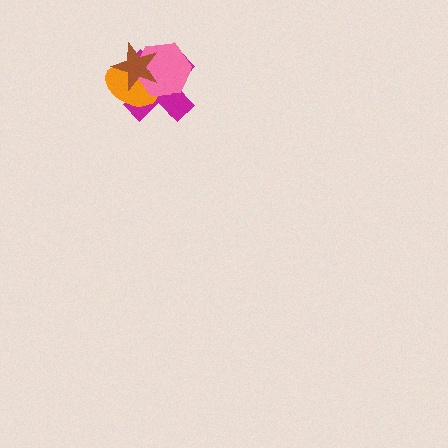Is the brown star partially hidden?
No, no other shape covers it.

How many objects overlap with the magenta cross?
3 objects overlap with the magenta cross.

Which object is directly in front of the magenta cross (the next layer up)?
The orange ellipse is directly in front of the magenta cross.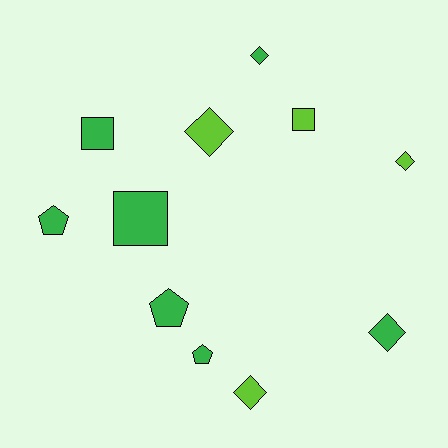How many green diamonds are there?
There are 2 green diamonds.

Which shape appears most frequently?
Diamond, with 5 objects.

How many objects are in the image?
There are 11 objects.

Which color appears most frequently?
Green, with 7 objects.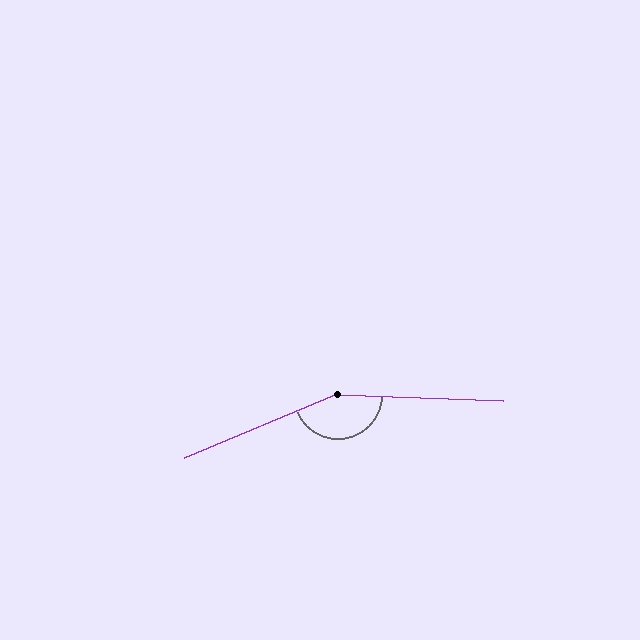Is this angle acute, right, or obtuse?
It is obtuse.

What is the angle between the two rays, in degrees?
Approximately 155 degrees.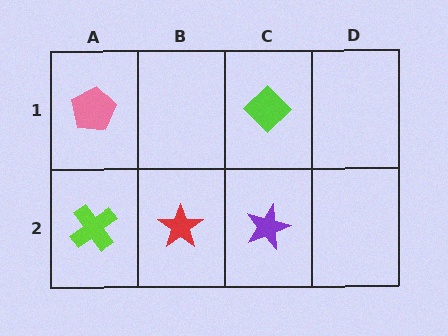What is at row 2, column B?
A red star.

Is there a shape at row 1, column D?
No, that cell is empty.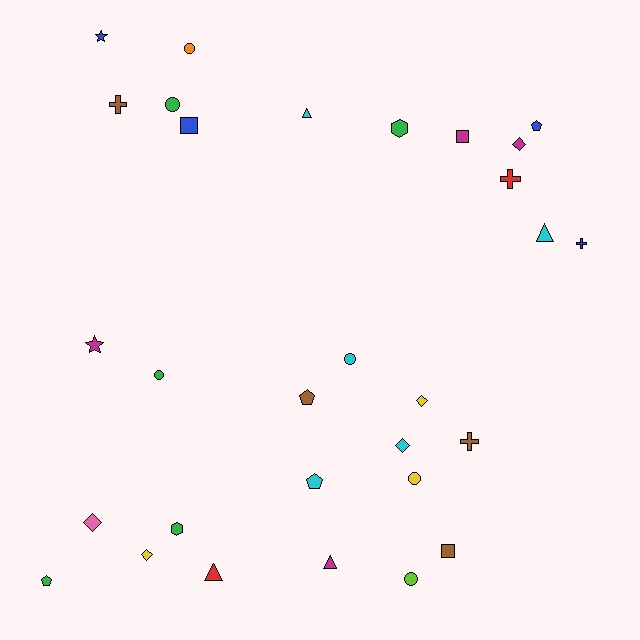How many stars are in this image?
There are 2 stars.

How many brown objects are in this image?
There are 4 brown objects.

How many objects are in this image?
There are 30 objects.